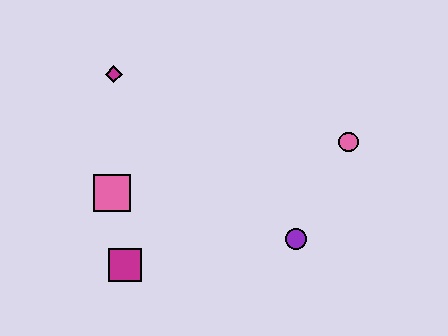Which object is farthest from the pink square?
The pink circle is farthest from the pink square.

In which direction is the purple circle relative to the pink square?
The purple circle is to the right of the pink square.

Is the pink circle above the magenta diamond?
No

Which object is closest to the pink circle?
The purple circle is closest to the pink circle.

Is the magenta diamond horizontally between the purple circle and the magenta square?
No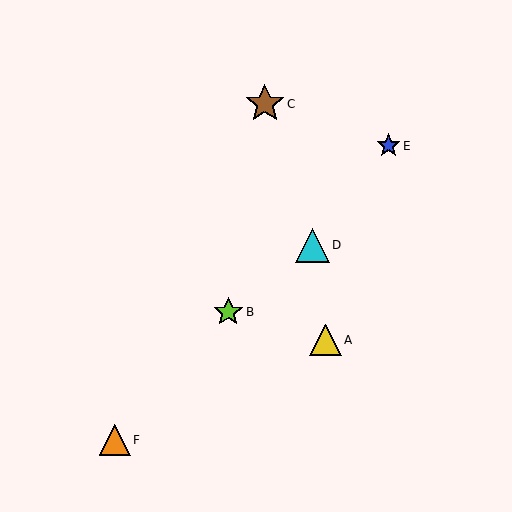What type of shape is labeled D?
Shape D is a cyan triangle.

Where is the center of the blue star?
The center of the blue star is at (389, 146).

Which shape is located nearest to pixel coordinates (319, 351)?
The yellow triangle (labeled A) at (325, 340) is nearest to that location.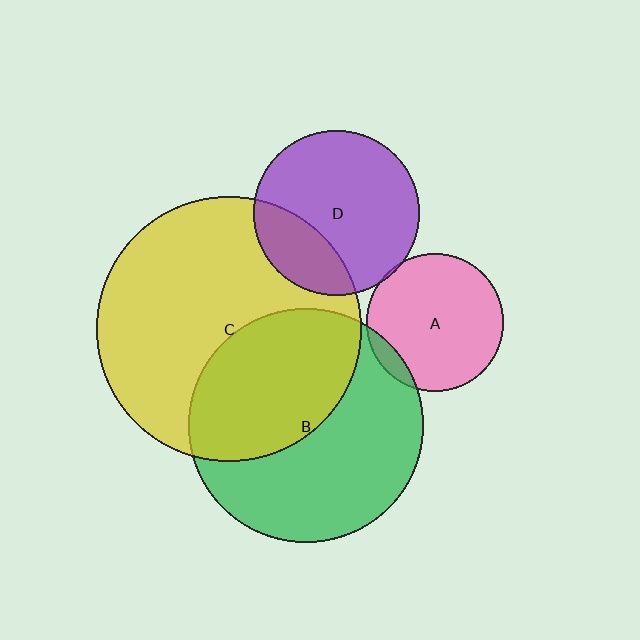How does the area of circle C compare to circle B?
Approximately 1.3 times.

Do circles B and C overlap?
Yes.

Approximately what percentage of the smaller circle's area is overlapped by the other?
Approximately 45%.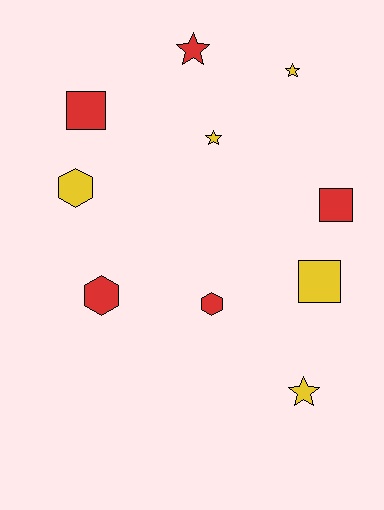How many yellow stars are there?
There are 3 yellow stars.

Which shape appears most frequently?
Star, with 4 objects.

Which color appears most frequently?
Red, with 5 objects.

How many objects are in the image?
There are 10 objects.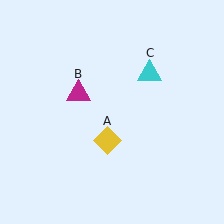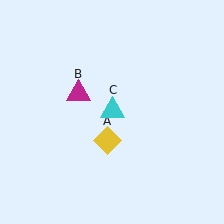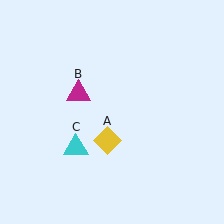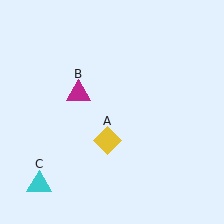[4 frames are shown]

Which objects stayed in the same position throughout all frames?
Yellow diamond (object A) and magenta triangle (object B) remained stationary.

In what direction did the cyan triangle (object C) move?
The cyan triangle (object C) moved down and to the left.